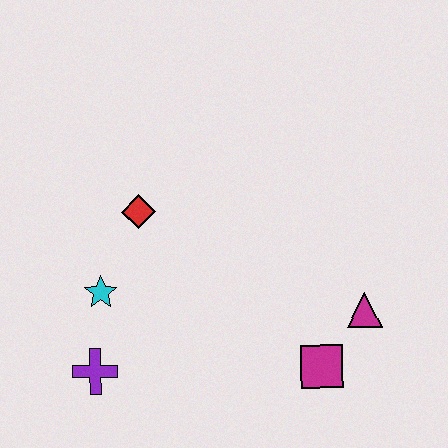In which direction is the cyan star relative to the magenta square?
The cyan star is to the left of the magenta square.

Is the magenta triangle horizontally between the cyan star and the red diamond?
No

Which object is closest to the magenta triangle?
The magenta square is closest to the magenta triangle.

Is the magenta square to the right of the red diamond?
Yes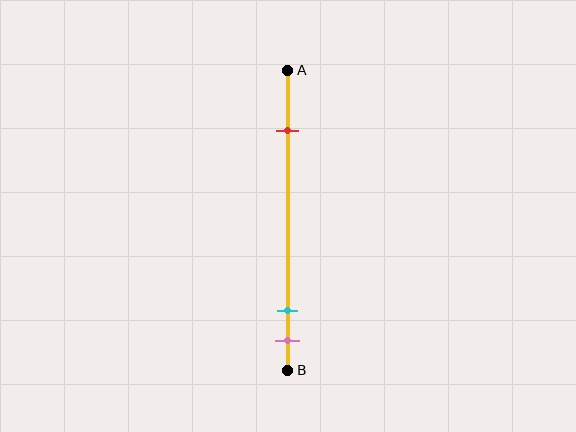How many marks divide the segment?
There are 3 marks dividing the segment.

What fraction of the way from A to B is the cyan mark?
The cyan mark is approximately 80% (0.8) of the way from A to B.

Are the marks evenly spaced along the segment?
No, the marks are not evenly spaced.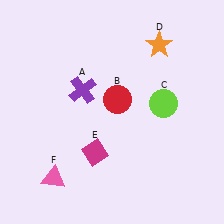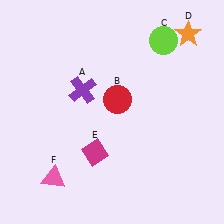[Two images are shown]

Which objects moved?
The objects that moved are: the lime circle (C), the orange star (D).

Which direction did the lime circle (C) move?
The lime circle (C) moved up.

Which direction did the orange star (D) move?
The orange star (D) moved right.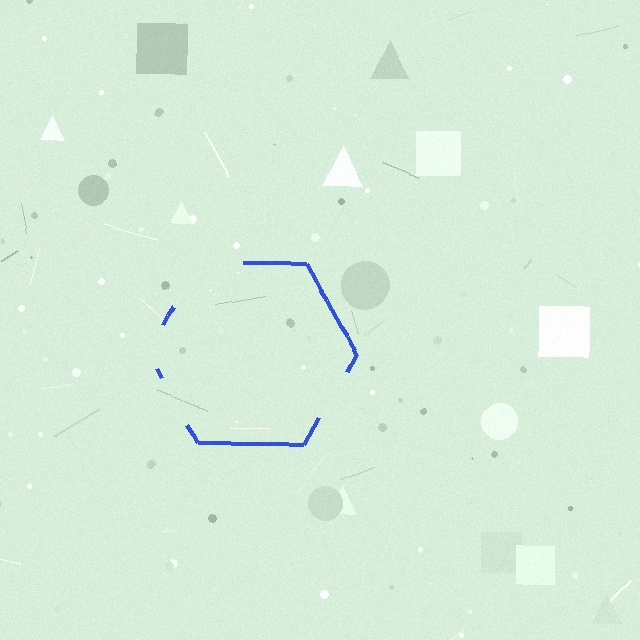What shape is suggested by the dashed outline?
The dashed outline suggests a hexagon.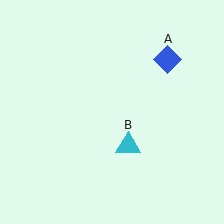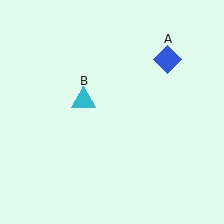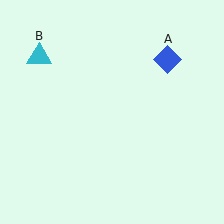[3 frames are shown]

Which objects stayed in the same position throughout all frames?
Blue diamond (object A) remained stationary.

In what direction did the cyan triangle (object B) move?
The cyan triangle (object B) moved up and to the left.